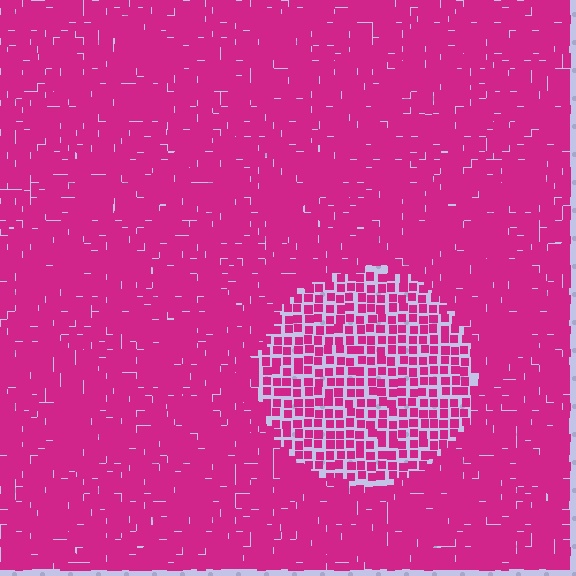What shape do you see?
I see a circle.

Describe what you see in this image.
The image contains small magenta elements arranged at two different densities. A circle-shaped region is visible where the elements are less densely packed than the surrounding area.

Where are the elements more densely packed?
The elements are more densely packed outside the circle boundary.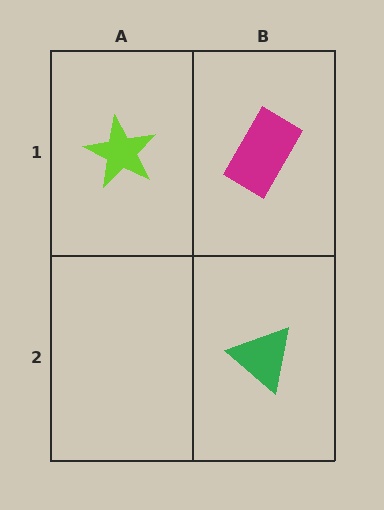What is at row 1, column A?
A lime star.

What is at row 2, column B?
A green triangle.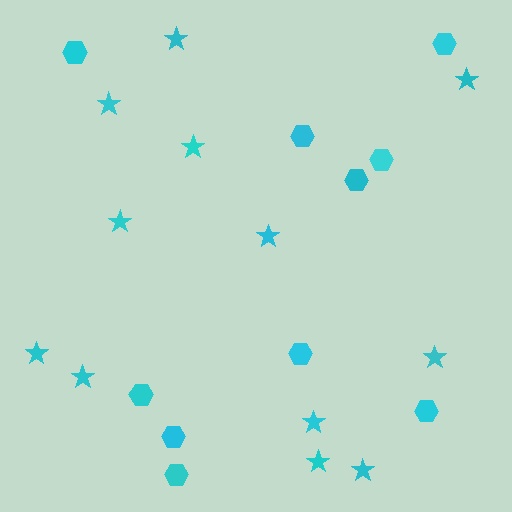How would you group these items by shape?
There are 2 groups: one group of hexagons (10) and one group of stars (12).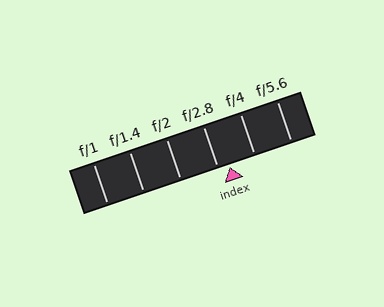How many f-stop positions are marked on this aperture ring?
There are 6 f-stop positions marked.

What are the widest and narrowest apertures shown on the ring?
The widest aperture shown is f/1 and the narrowest is f/5.6.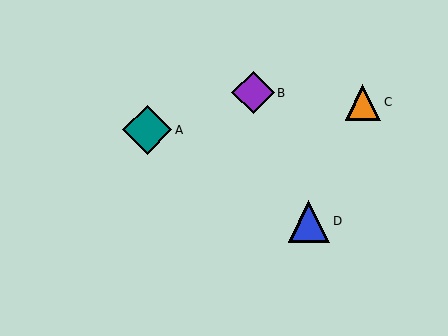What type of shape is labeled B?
Shape B is a purple diamond.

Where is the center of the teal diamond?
The center of the teal diamond is at (147, 130).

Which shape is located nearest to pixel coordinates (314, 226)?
The blue triangle (labeled D) at (309, 221) is nearest to that location.